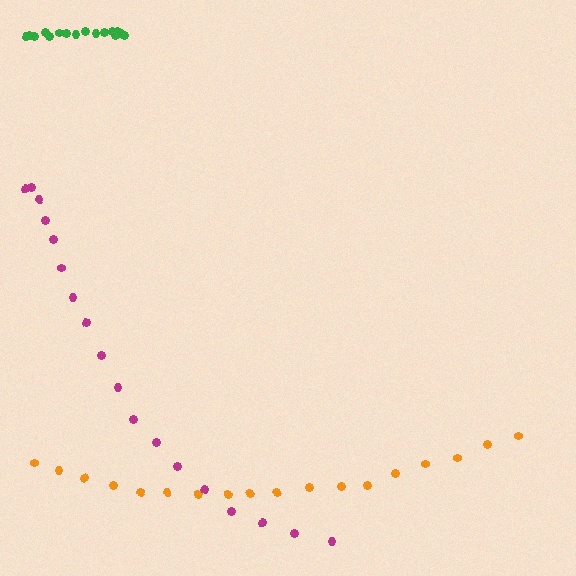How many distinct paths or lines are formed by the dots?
There are 3 distinct paths.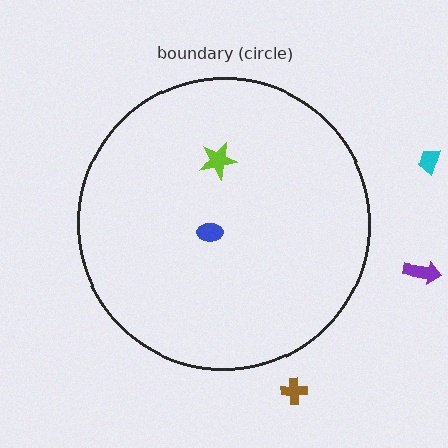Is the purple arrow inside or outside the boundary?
Outside.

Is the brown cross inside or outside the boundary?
Outside.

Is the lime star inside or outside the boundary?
Inside.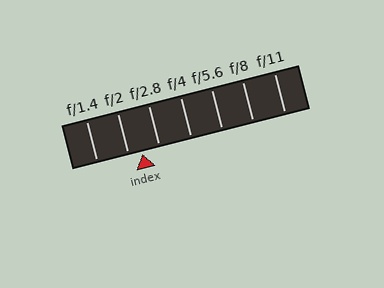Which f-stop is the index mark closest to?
The index mark is closest to f/2.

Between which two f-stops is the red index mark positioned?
The index mark is between f/2 and f/2.8.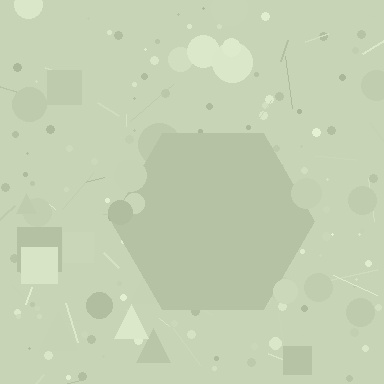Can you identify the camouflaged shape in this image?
The camouflaged shape is a hexagon.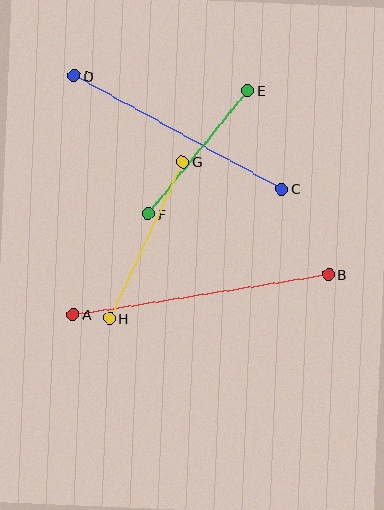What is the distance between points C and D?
The distance is approximately 236 pixels.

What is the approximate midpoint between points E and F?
The midpoint is at approximately (198, 152) pixels.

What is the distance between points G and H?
The distance is approximately 173 pixels.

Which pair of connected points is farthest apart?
Points A and B are farthest apart.